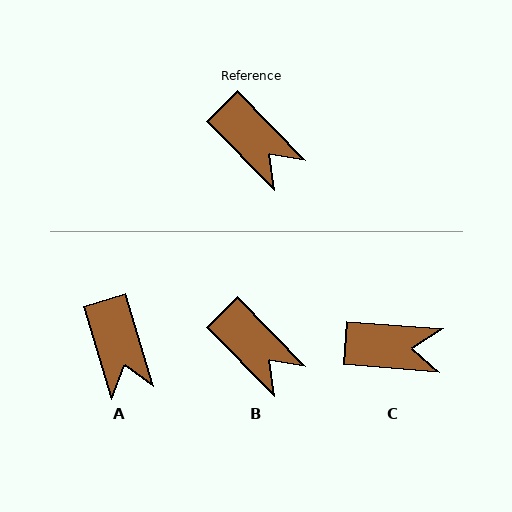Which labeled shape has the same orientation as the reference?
B.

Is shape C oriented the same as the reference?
No, it is off by about 41 degrees.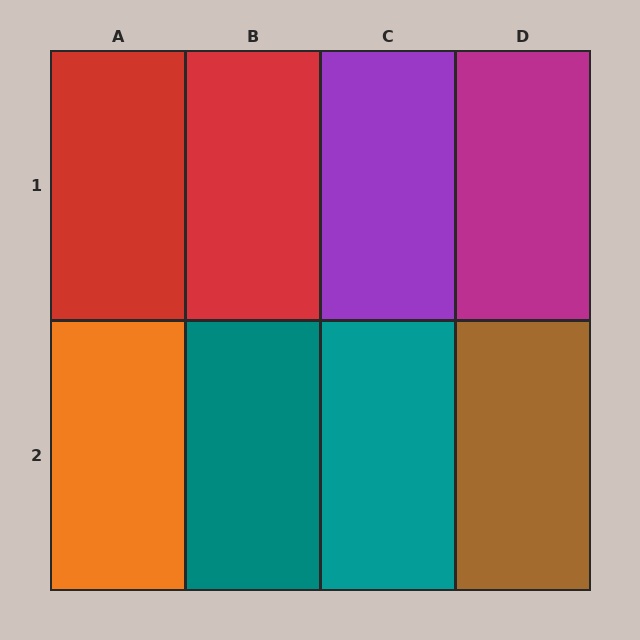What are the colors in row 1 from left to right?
Red, red, purple, magenta.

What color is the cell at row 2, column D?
Brown.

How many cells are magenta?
1 cell is magenta.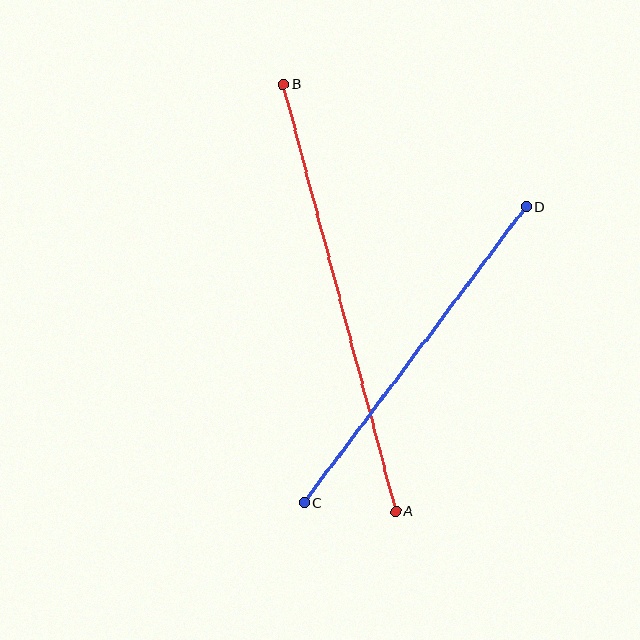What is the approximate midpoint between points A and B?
The midpoint is at approximately (339, 298) pixels.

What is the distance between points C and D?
The distance is approximately 370 pixels.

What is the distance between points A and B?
The distance is approximately 441 pixels.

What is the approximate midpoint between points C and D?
The midpoint is at approximately (415, 354) pixels.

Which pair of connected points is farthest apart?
Points A and B are farthest apart.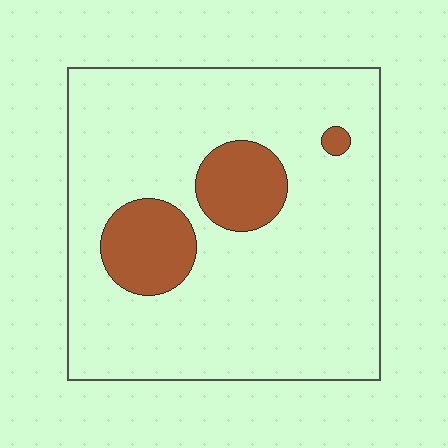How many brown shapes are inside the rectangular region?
3.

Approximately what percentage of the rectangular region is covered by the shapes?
Approximately 15%.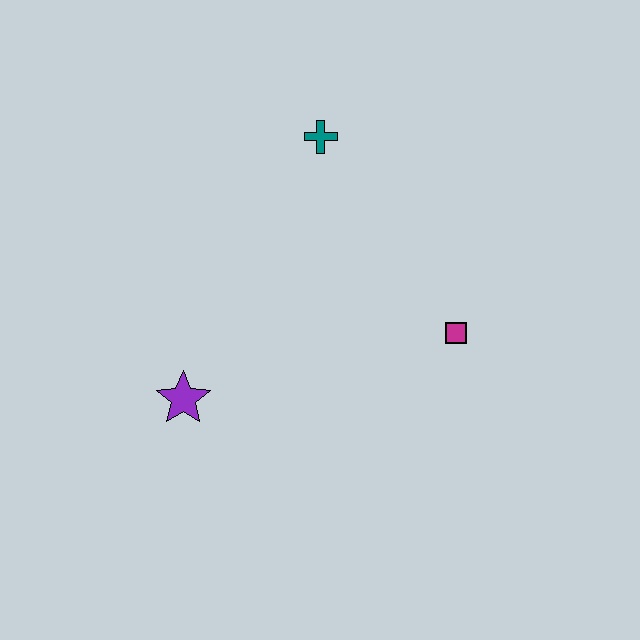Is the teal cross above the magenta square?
Yes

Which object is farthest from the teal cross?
The purple star is farthest from the teal cross.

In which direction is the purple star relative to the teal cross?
The purple star is below the teal cross.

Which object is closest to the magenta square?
The teal cross is closest to the magenta square.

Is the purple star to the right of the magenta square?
No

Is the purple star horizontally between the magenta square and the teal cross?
No